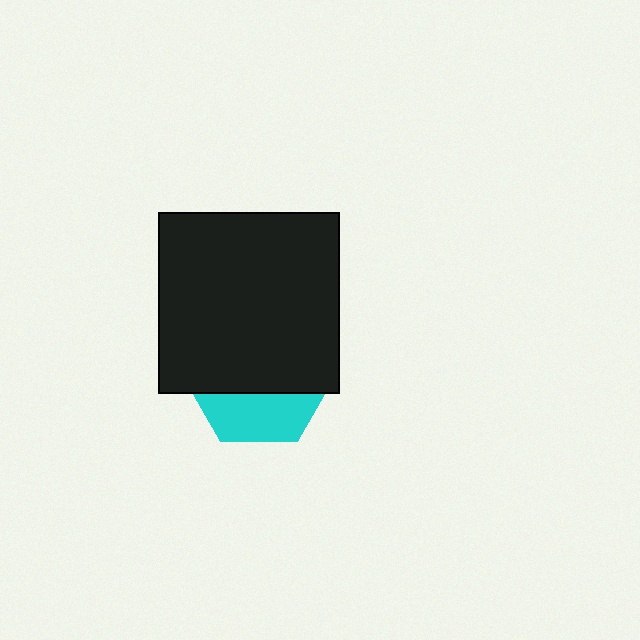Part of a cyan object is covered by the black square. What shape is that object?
It is a hexagon.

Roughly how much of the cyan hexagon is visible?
A small part of it is visible (roughly 33%).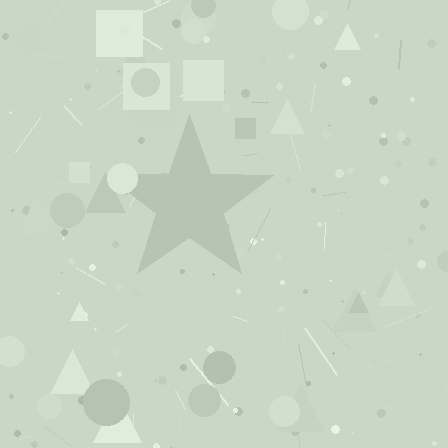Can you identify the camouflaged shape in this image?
The camouflaged shape is a star.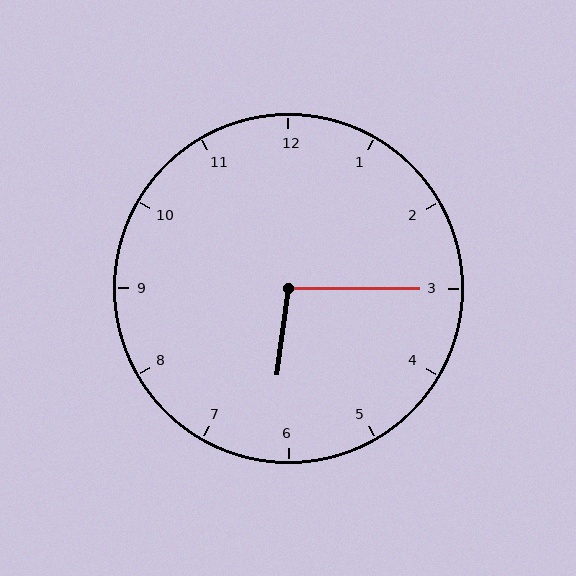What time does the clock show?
6:15.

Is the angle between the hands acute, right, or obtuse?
It is obtuse.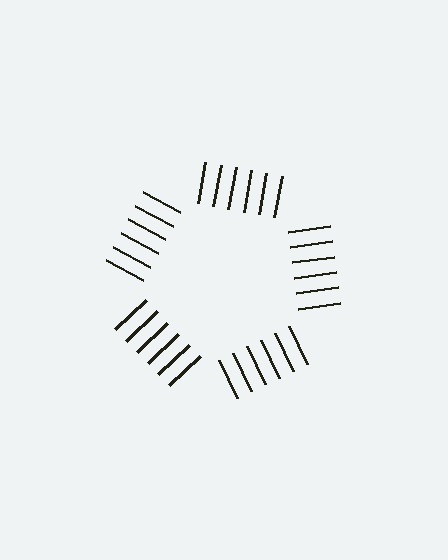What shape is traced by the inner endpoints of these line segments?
An illusory pentagon — the line segments terminate on its edges but no continuous stroke is drawn.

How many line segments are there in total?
30 — 6 along each of the 5 edges.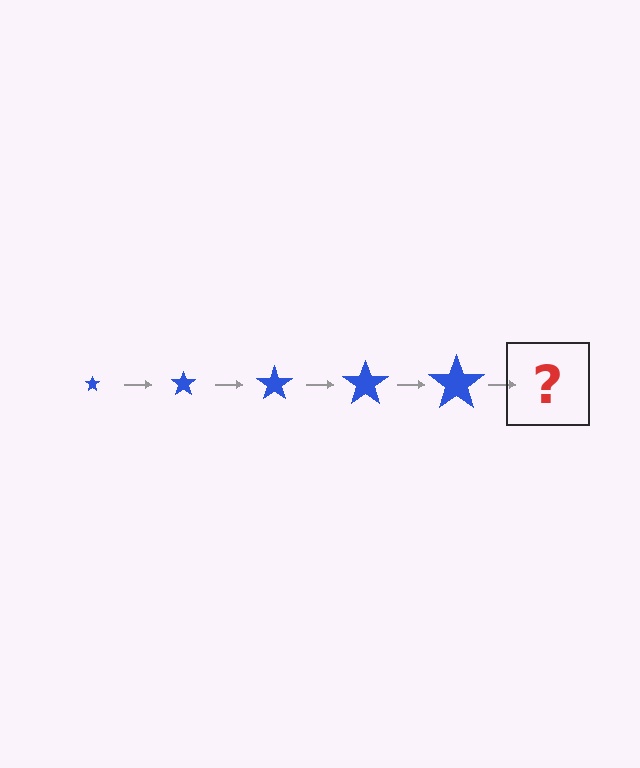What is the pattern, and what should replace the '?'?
The pattern is that the star gets progressively larger each step. The '?' should be a blue star, larger than the previous one.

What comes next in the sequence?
The next element should be a blue star, larger than the previous one.